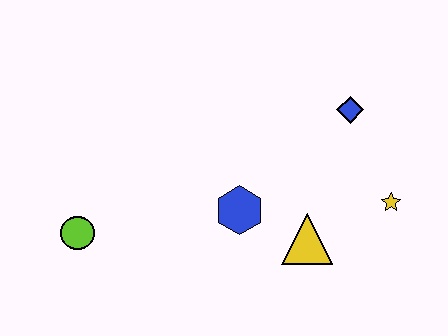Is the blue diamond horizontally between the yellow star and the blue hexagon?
Yes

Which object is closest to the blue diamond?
The yellow star is closest to the blue diamond.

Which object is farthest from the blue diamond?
The lime circle is farthest from the blue diamond.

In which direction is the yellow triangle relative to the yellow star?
The yellow triangle is to the left of the yellow star.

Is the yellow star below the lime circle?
No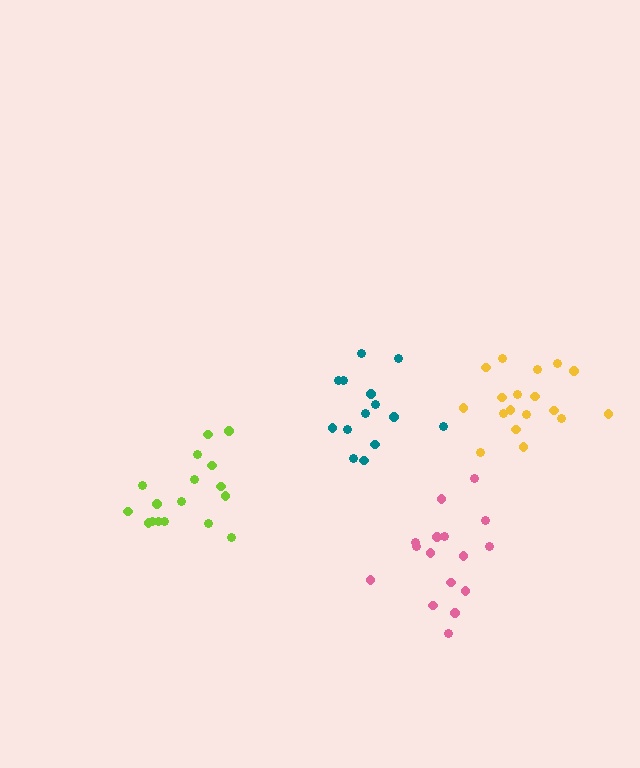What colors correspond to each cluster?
The clusters are colored: pink, lime, yellow, teal.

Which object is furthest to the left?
The lime cluster is leftmost.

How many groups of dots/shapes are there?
There are 4 groups.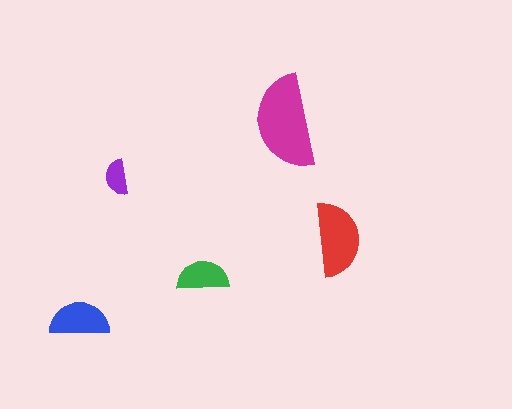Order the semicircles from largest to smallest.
the magenta one, the red one, the blue one, the green one, the purple one.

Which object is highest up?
The magenta semicircle is topmost.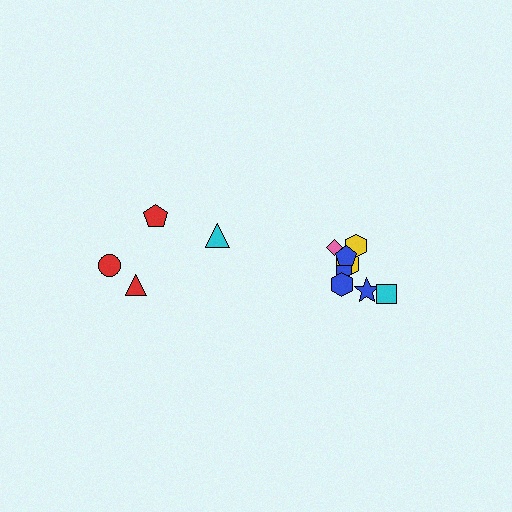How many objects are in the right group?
There are 8 objects.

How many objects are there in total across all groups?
There are 12 objects.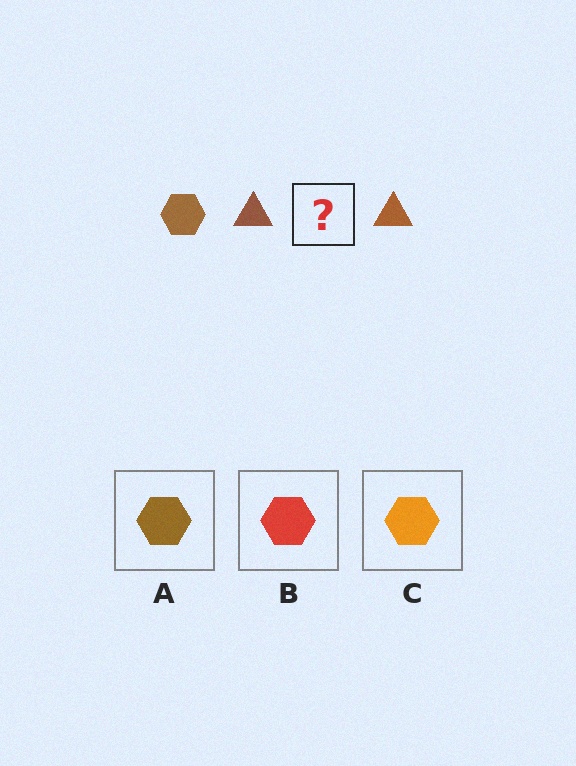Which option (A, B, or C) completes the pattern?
A.